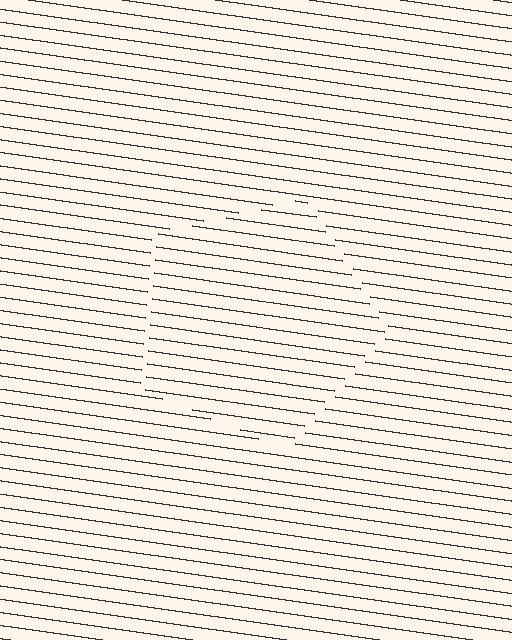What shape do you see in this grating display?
An illusory pentagon. The interior of the shape contains the same grating, shifted by half a period — the contour is defined by the phase discontinuity where line-ends from the inner and outer gratings abut.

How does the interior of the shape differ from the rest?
The interior of the shape contains the same grating, shifted by half a period — the contour is defined by the phase discontinuity where line-ends from the inner and outer gratings abut.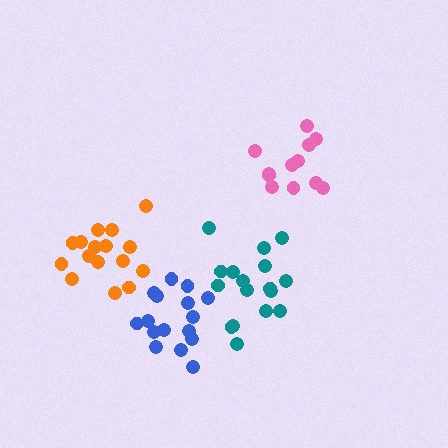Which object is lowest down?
The blue cluster is bottommost.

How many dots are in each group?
Group 1: 17 dots, Group 2: 16 dots, Group 3: 12 dots, Group 4: 16 dots (61 total).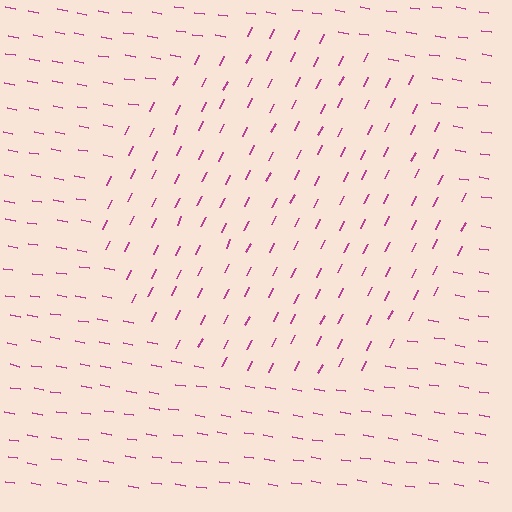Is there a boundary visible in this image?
Yes, there is a texture boundary formed by a change in line orientation.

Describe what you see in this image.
The image is filled with small magenta line segments. A circle region in the image has lines oriented differently from the surrounding lines, creating a visible texture boundary.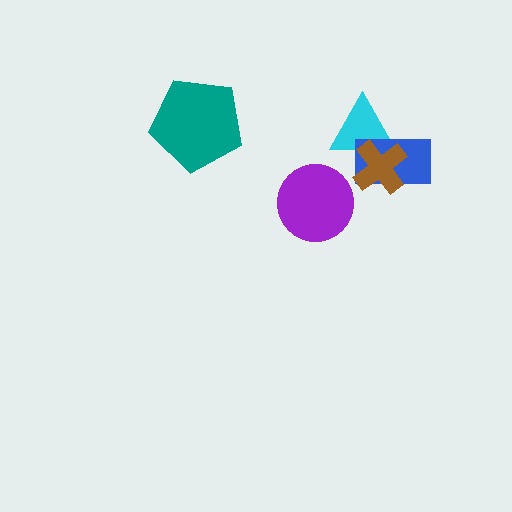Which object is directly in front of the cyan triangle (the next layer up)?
The blue rectangle is directly in front of the cyan triangle.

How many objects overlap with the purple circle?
0 objects overlap with the purple circle.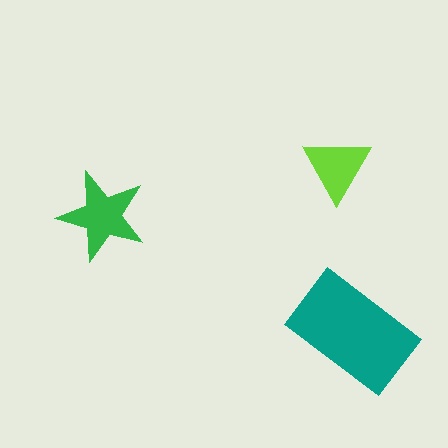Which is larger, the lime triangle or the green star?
The green star.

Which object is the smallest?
The lime triangle.